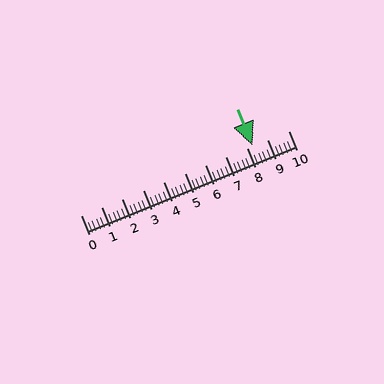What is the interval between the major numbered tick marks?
The major tick marks are spaced 1 units apart.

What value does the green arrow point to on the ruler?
The green arrow points to approximately 8.3.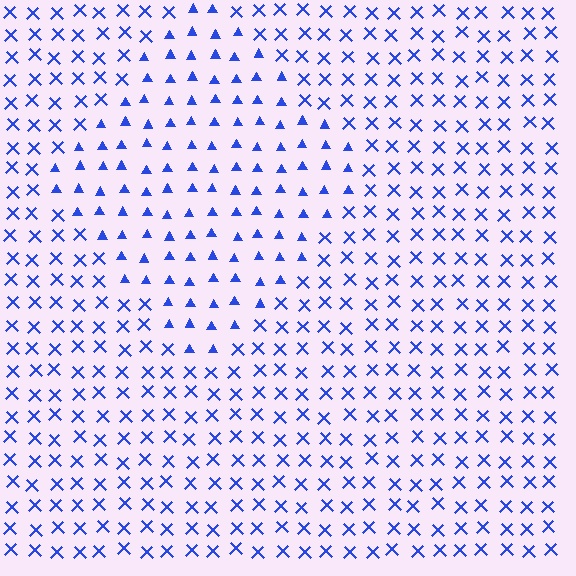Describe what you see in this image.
The image is filled with small blue elements arranged in a uniform grid. A diamond-shaped region contains triangles, while the surrounding area contains X marks. The boundary is defined purely by the change in element shape.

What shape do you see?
I see a diamond.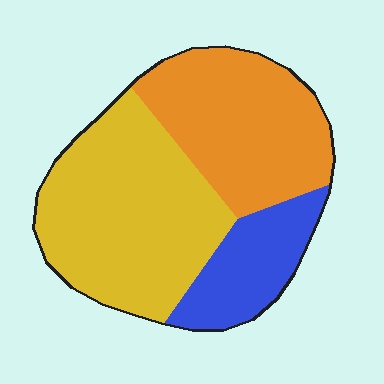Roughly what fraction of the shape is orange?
Orange covers about 35% of the shape.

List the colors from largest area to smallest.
From largest to smallest: yellow, orange, blue.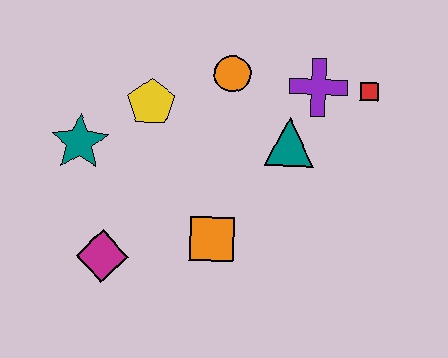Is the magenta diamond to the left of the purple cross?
Yes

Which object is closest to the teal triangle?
The purple cross is closest to the teal triangle.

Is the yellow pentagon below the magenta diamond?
No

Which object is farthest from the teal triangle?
The magenta diamond is farthest from the teal triangle.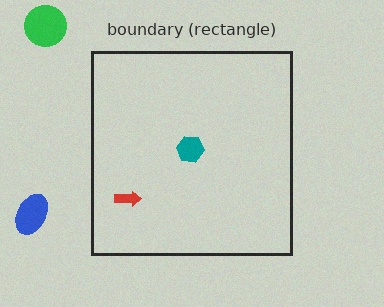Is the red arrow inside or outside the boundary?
Inside.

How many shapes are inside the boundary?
2 inside, 2 outside.